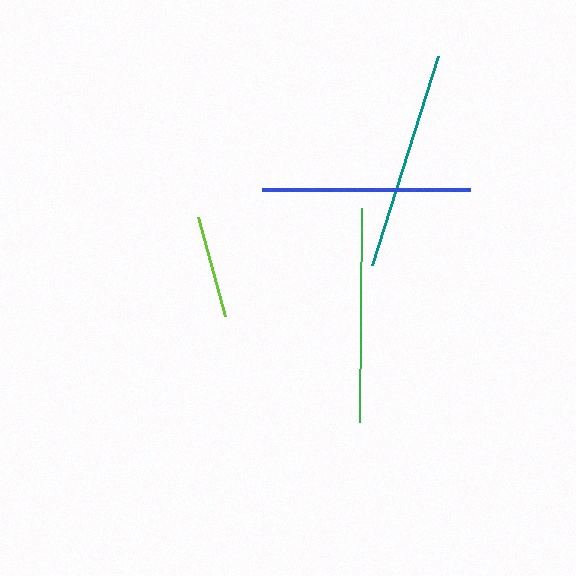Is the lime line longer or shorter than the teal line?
The teal line is longer than the lime line.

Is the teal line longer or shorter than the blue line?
The teal line is longer than the blue line.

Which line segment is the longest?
The teal line is the longest at approximately 219 pixels.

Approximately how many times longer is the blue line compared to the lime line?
The blue line is approximately 2.0 times the length of the lime line.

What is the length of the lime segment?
The lime segment is approximately 103 pixels long.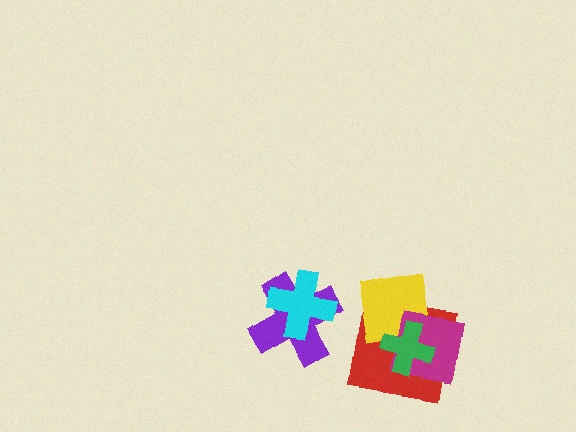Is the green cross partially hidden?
No, no other shape covers it.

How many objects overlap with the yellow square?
3 objects overlap with the yellow square.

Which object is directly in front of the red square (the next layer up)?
The yellow square is directly in front of the red square.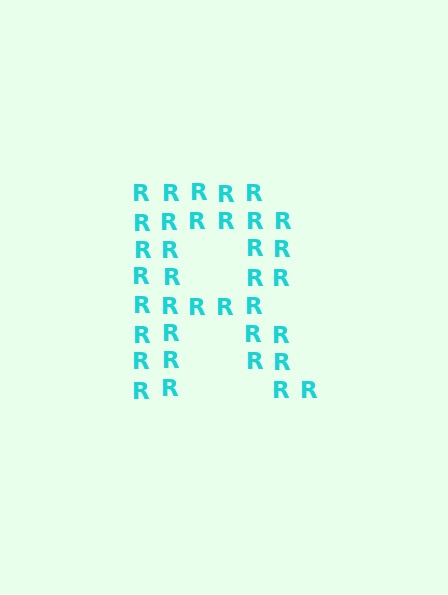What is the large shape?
The large shape is the letter R.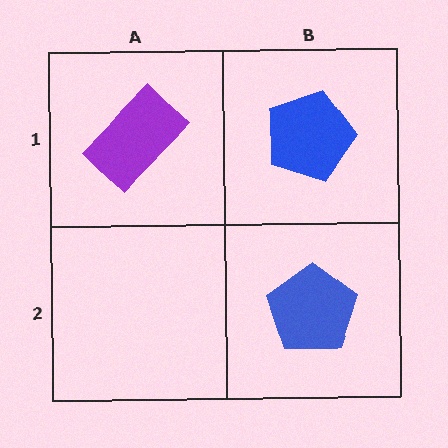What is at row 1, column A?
A purple rectangle.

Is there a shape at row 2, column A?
No, that cell is empty.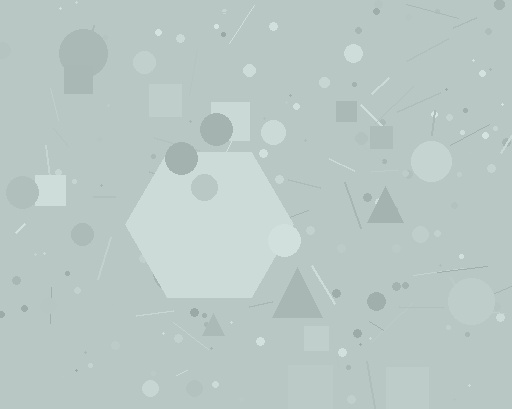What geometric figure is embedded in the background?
A hexagon is embedded in the background.